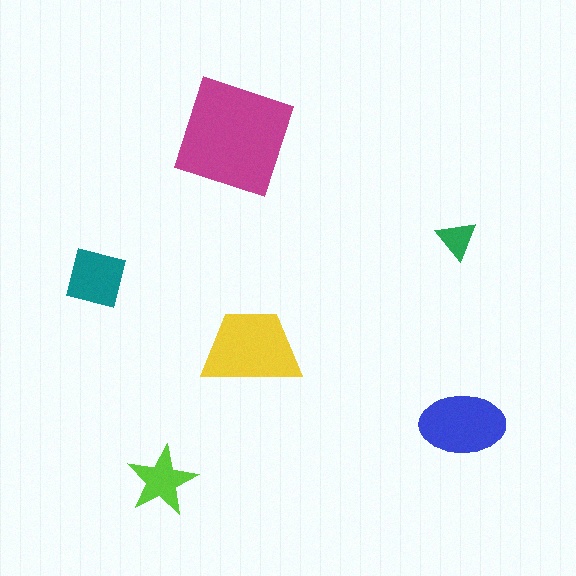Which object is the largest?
The magenta square.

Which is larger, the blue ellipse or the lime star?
The blue ellipse.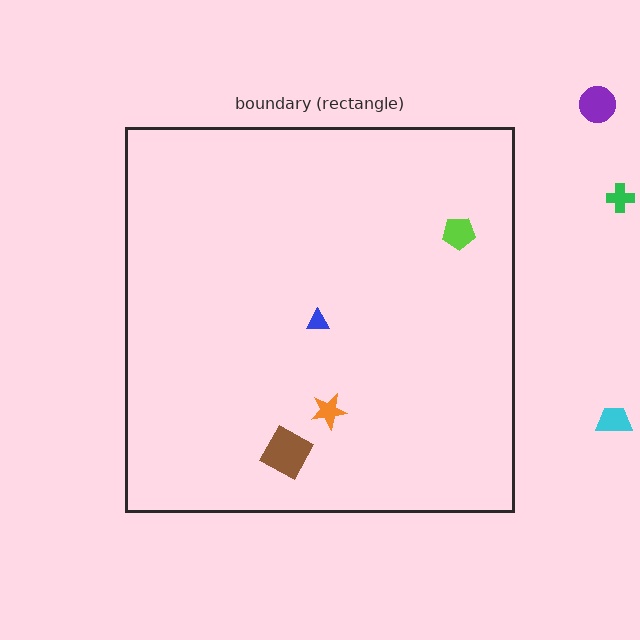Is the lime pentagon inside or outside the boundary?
Inside.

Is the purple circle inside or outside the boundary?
Outside.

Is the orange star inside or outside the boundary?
Inside.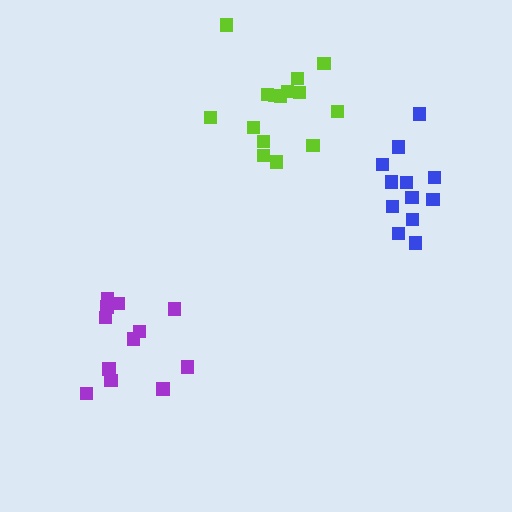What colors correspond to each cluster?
The clusters are colored: purple, lime, blue.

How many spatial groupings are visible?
There are 3 spatial groupings.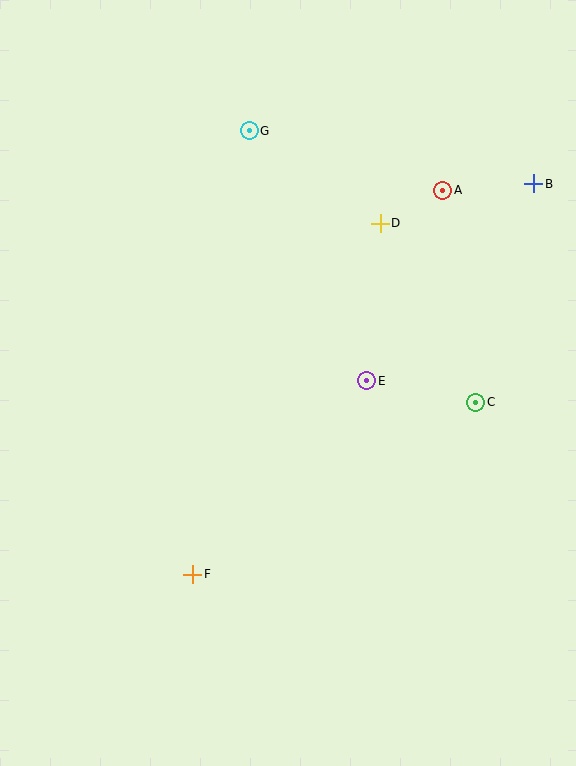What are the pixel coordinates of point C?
Point C is at (476, 402).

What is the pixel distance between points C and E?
The distance between C and E is 111 pixels.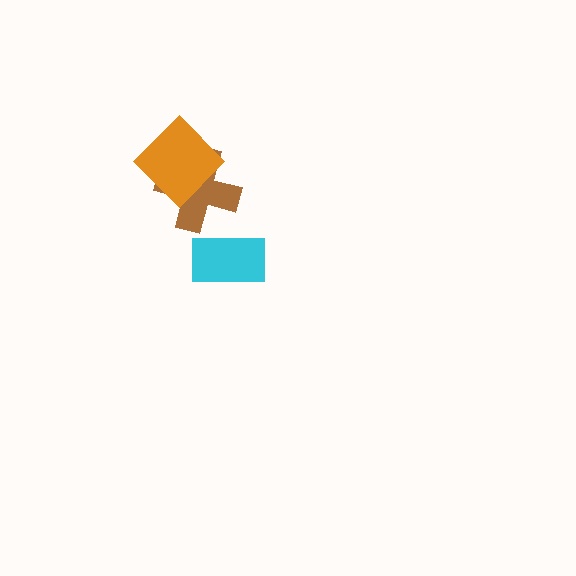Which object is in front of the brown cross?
The orange diamond is in front of the brown cross.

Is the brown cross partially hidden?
Yes, it is partially covered by another shape.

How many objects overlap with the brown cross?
1 object overlaps with the brown cross.